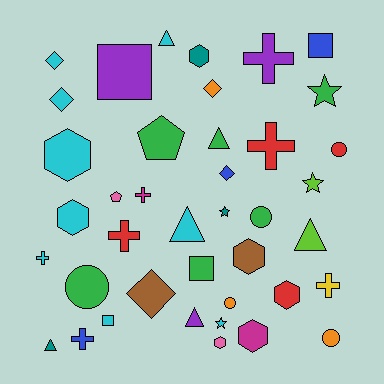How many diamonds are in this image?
There are 5 diamonds.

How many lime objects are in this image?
There are 2 lime objects.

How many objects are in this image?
There are 40 objects.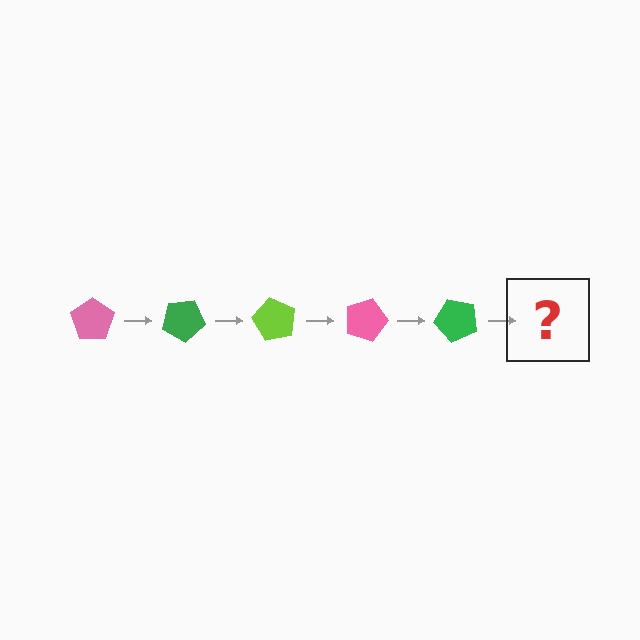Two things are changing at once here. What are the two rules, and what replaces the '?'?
The two rules are that it rotates 30 degrees each step and the color cycles through pink, green, and lime. The '?' should be a lime pentagon, rotated 150 degrees from the start.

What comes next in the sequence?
The next element should be a lime pentagon, rotated 150 degrees from the start.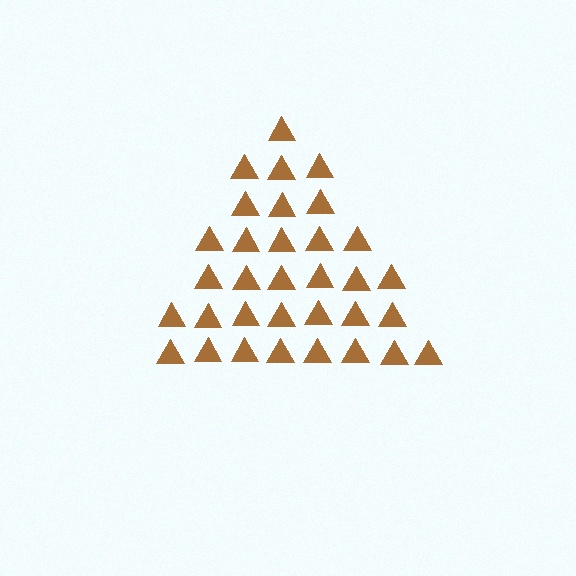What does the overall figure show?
The overall figure shows a triangle.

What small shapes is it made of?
It is made of small triangles.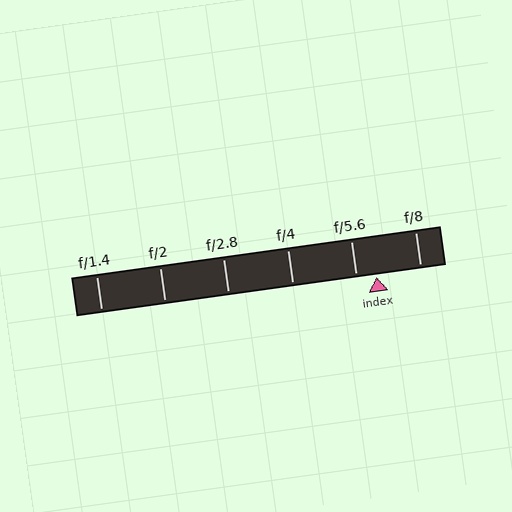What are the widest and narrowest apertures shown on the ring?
The widest aperture shown is f/1.4 and the narrowest is f/8.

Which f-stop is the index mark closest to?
The index mark is closest to f/5.6.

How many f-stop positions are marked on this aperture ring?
There are 6 f-stop positions marked.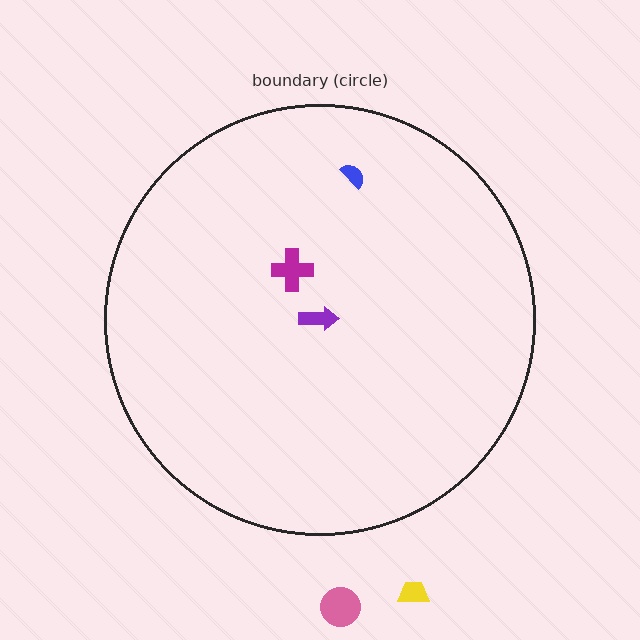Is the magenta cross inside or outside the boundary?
Inside.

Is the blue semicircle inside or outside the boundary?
Inside.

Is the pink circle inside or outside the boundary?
Outside.